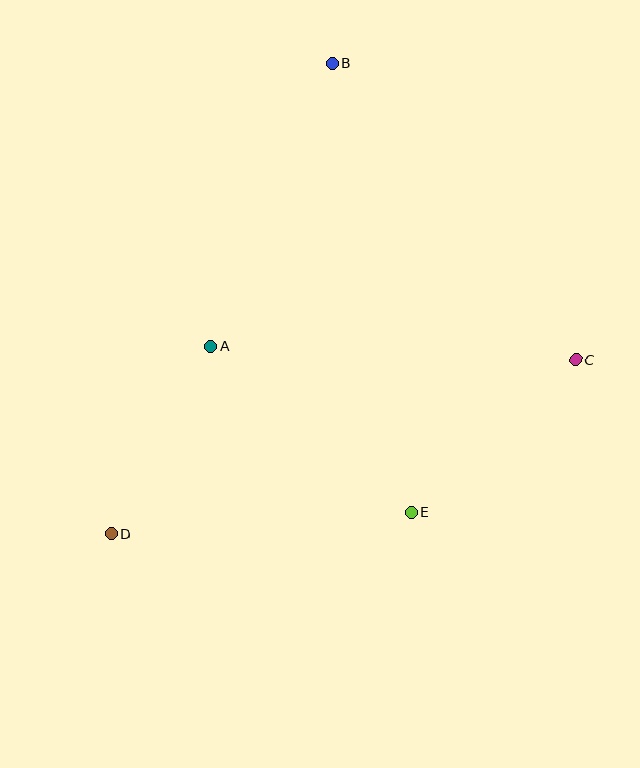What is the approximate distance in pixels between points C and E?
The distance between C and E is approximately 225 pixels.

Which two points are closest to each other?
Points A and D are closest to each other.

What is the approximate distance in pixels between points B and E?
The distance between B and E is approximately 455 pixels.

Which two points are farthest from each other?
Points B and D are farthest from each other.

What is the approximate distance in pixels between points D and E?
The distance between D and E is approximately 300 pixels.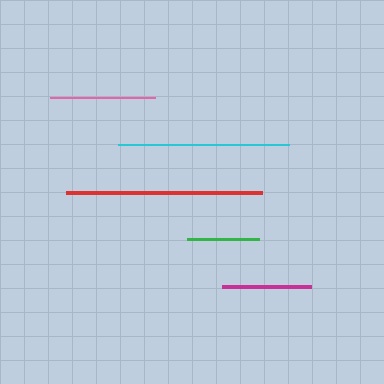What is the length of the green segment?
The green segment is approximately 72 pixels long.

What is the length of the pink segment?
The pink segment is approximately 105 pixels long.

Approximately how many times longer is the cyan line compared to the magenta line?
The cyan line is approximately 1.9 times the length of the magenta line.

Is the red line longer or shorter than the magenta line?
The red line is longer than the magenta line.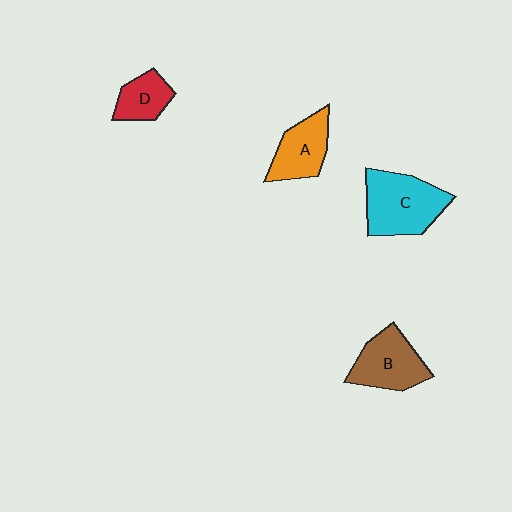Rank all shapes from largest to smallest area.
From largest to smallest: C (cyan), B (brown), A (orange), D (red).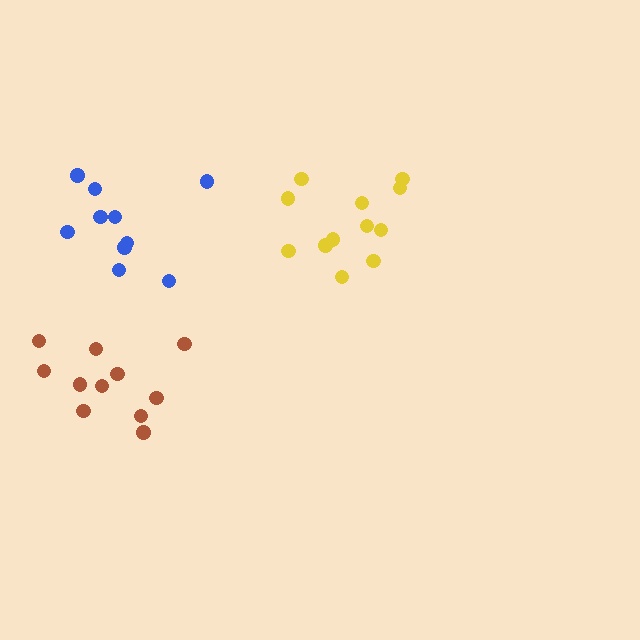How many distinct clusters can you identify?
There are 3 distinct clusters.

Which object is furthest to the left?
The blue cluster is leftmost.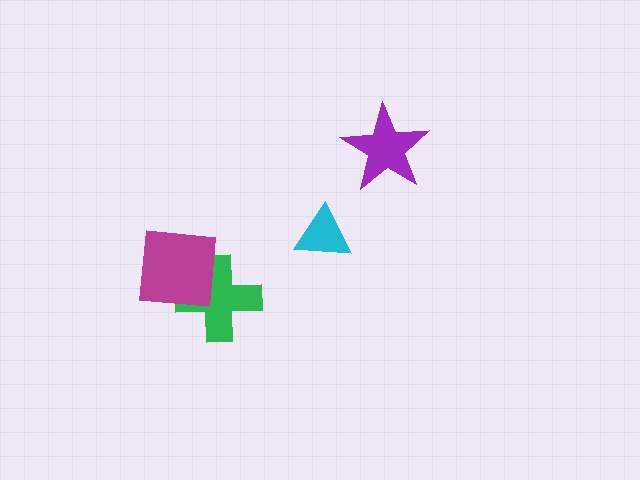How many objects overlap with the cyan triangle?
0 objects overlap with the cyan triangle.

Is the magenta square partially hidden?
No, no other shape covers it.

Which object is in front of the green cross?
The magenta square is in front of the green cross.